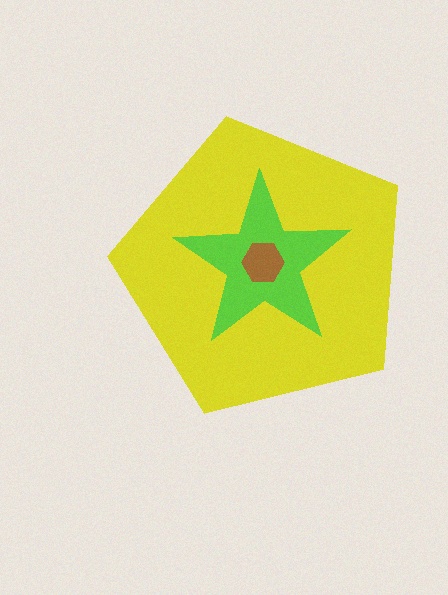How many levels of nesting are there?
3.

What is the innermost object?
The brown hexagon.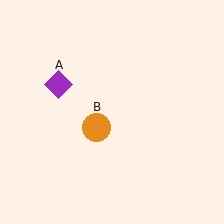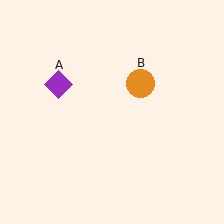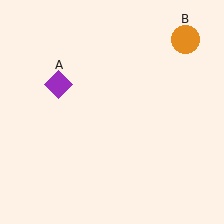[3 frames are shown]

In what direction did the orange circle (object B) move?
The orange circle (object B) moved up and to the right.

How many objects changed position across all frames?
1 object changed position: orange circle (object B).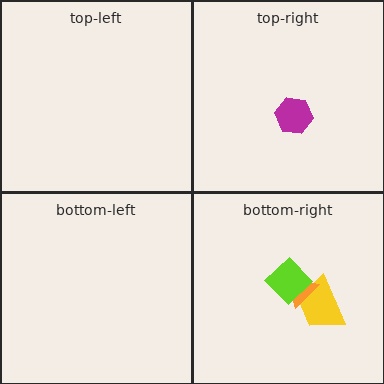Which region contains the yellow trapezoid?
The bottom-right region.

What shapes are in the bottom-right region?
The yellow trapezoid, the orange triangle, the lime diamond.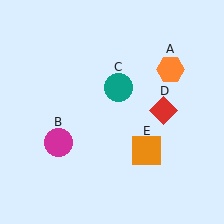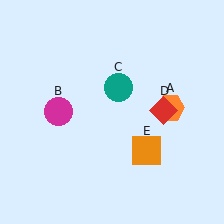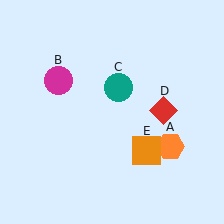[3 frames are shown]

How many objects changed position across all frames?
2 objects changed position: orange hexagon (object A), magenta circle (object B).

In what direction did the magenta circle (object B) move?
The magenta circle (object B) moved up.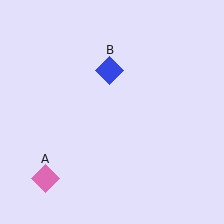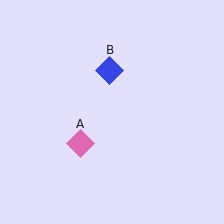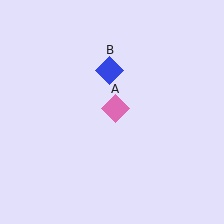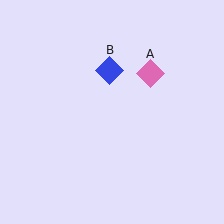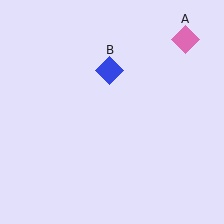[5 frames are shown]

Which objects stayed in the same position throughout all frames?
Blue diamond (object B) remained stationary.